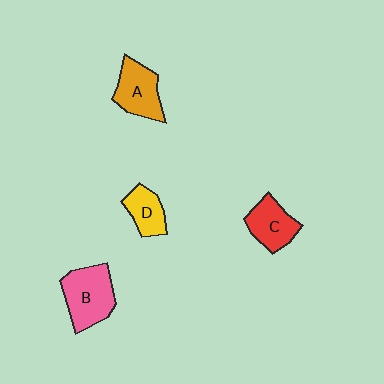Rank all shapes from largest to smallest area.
From largest to smallest: B (pink), A (orange), C (red), D (yellow).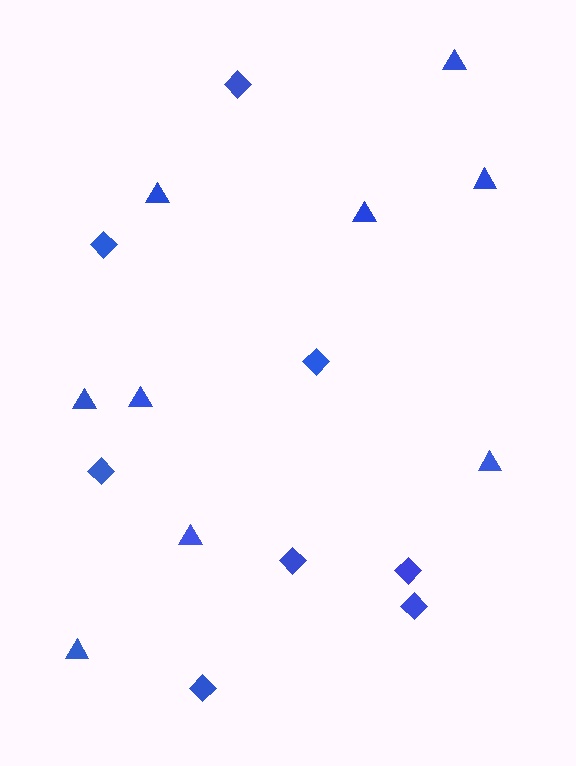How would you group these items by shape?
There are 2 groups: one group of triangles (9) and one group of diamonds (8).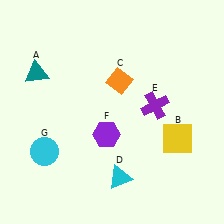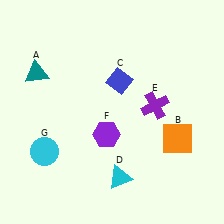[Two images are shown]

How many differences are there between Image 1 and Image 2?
There are 2 differences between the two images.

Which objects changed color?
B changed from yellow to orange. C changed from orange to blue.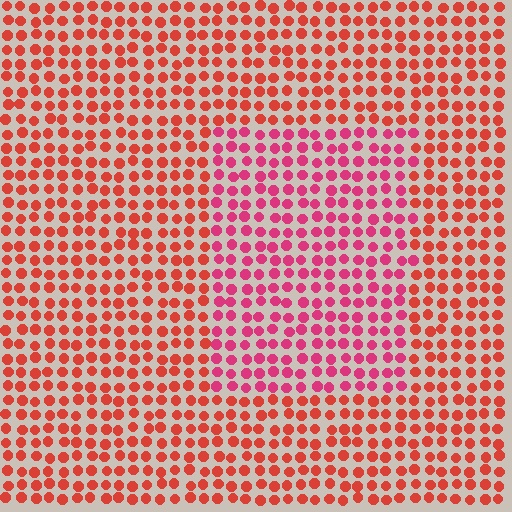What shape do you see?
I see a rectangle.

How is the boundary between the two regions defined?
The boundary is defined purely by a slight shift in hue (about 30 degrees). Spacing, size, and orientation are identical on both sides.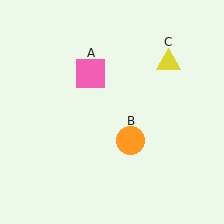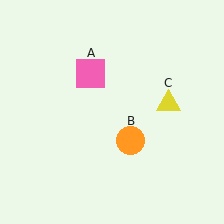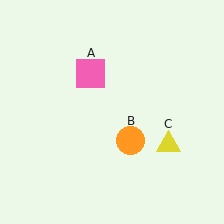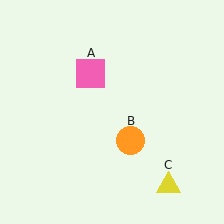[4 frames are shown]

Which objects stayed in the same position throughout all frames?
Pink square (object A) and orange circle (object B) remained stationary.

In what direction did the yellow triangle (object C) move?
The yellow triangle (object C) moved down.